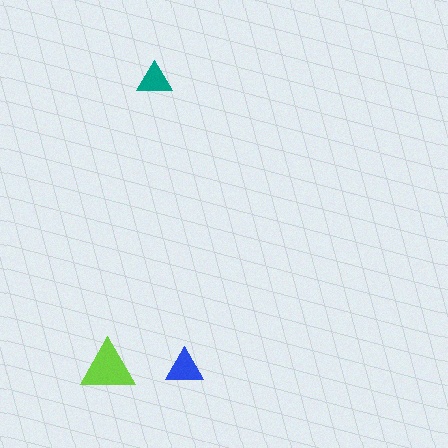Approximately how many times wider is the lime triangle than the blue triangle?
About 1.5 times wider.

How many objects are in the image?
There are 3 objects in the image.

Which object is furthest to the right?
The blue triangle is rightmost.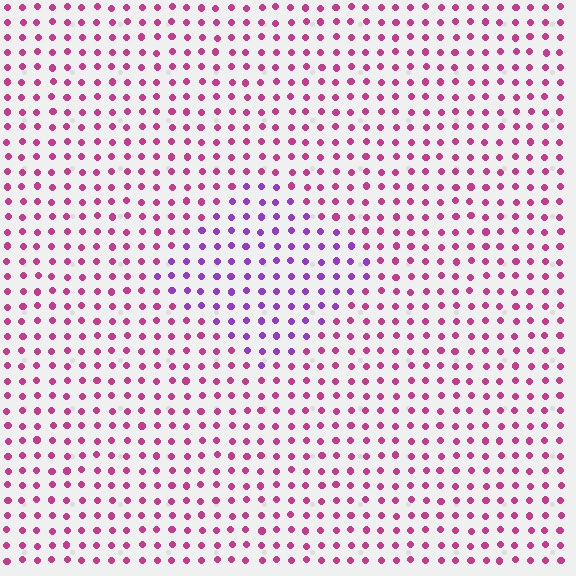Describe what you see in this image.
The image is filled with small magenta elements in a uniform arrangement. A diamond-shaped region is visible where the elements are tinted to a slightly different hue, forming a subtle color boundary.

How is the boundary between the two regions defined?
The boundary is defined purely by a slight shift in hue (about 46 degrees). Spacing, size, and orientation are identical on both sides.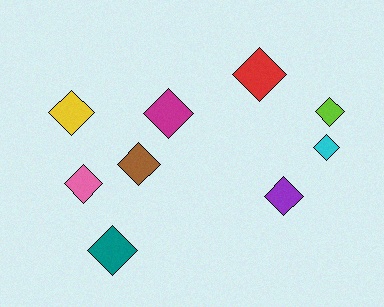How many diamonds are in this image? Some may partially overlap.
There are 9 diamonds.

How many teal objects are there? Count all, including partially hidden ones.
There is 1 teal object.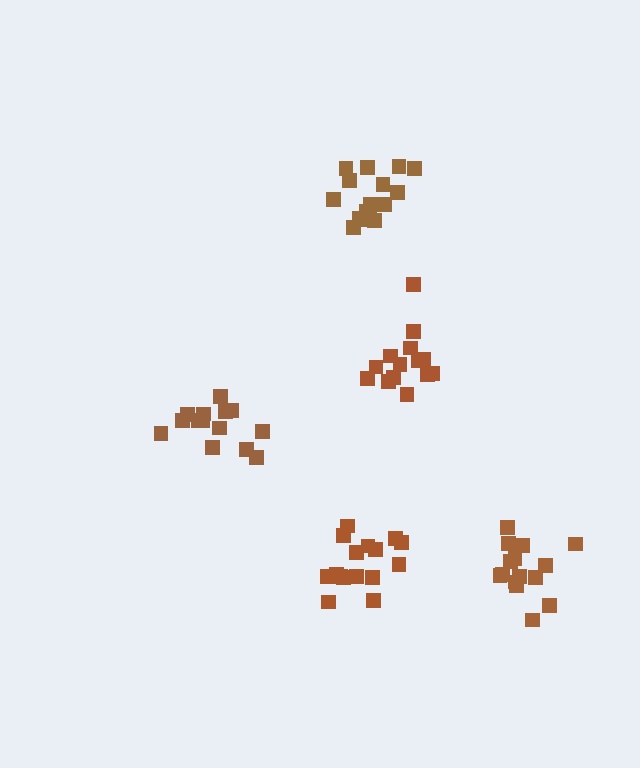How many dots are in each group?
Group 1: 15 dots, Group 2: 17 dots, Group 3: 16 dots, Group 4: 14 dots, Group 5: 14 dots (76 total).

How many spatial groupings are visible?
There are 5 spatial groupings.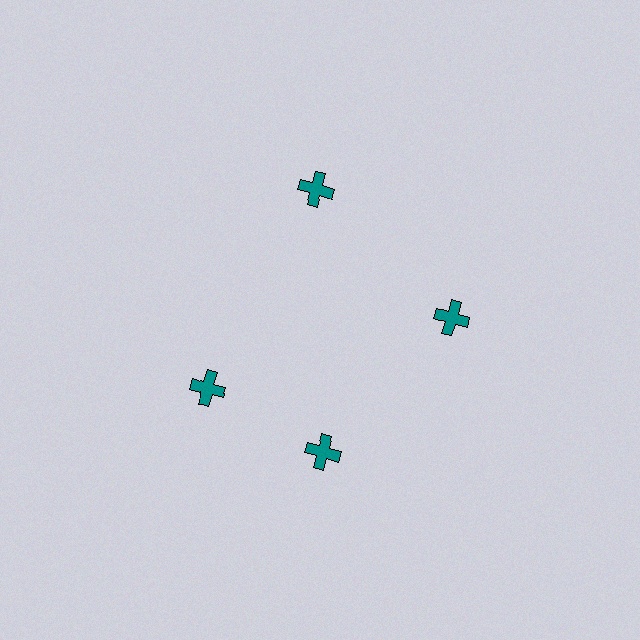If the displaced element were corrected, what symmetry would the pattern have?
It would have 4-fold rotational symmetry — the pattern would map onto itself every 90 degrees.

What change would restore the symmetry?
The symmetry would be restored by rotating it back into even spacing with its neighbors so that all 4 crosses sit at equal angles and equal distance from the center.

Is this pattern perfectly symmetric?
No. The 4 teal crosses are arranged in a ring, but one element near the 9 o'clock position is rotated out of alignment along the ring, breaking the 4-fold rotational symmetry.